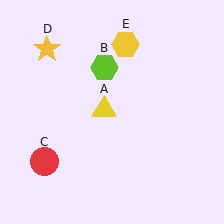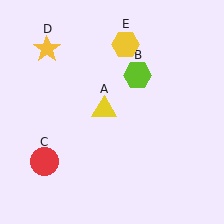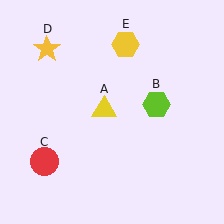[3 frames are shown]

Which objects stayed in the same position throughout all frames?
Yellow triangle (object A) and red circle (object C) and yellow star (object D) and yellow hexagon (object E) remained stationary.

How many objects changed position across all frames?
1 object changed position: lime hexagon (object B).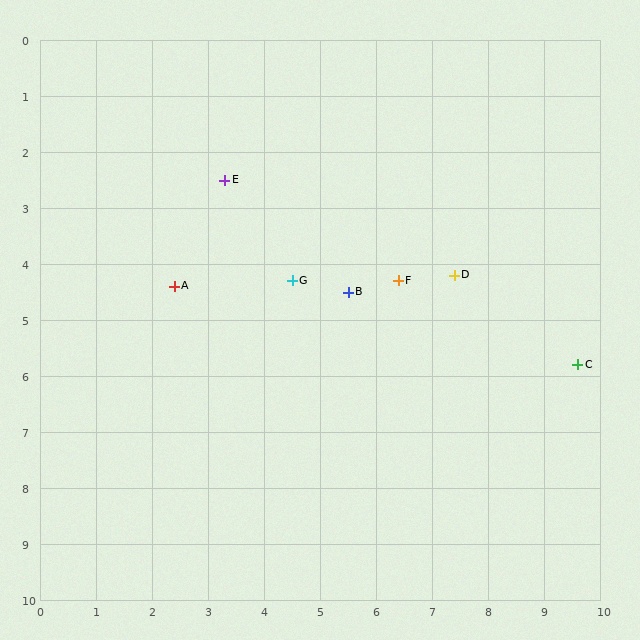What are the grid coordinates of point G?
Point G is at approximately (4.5, 4.3).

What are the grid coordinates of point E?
Point E is at approximately (3.3, 2.5).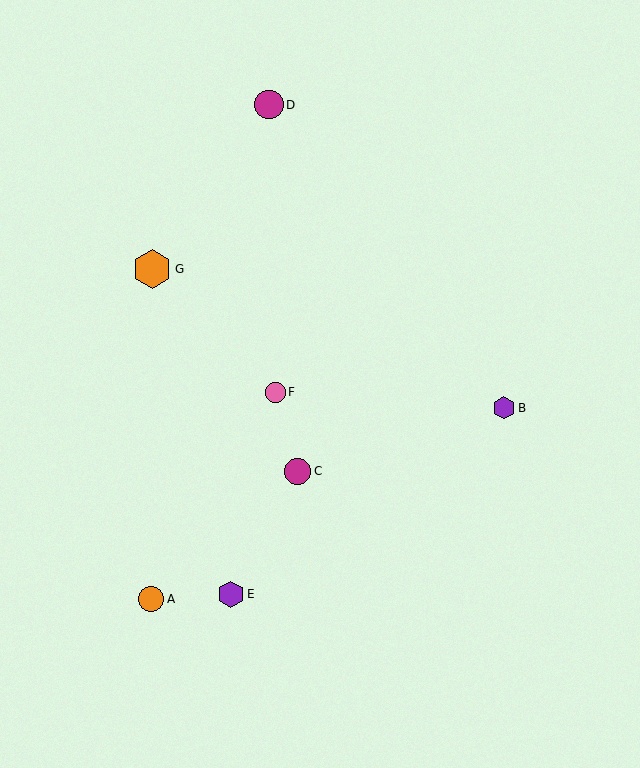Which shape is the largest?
The orange hexagon (labeled G) is the largest.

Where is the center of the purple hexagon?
The center of the purple hexagon is at (504, 408).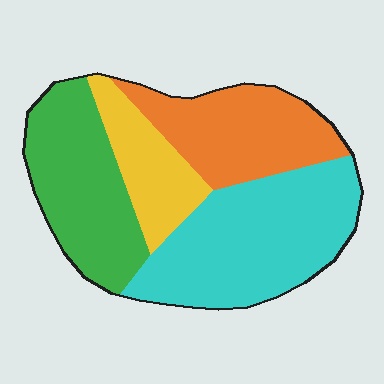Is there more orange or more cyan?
Cyan.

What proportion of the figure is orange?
Orange takes up less than a quarter of the figure.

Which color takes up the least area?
Yellow, at roughly 15%.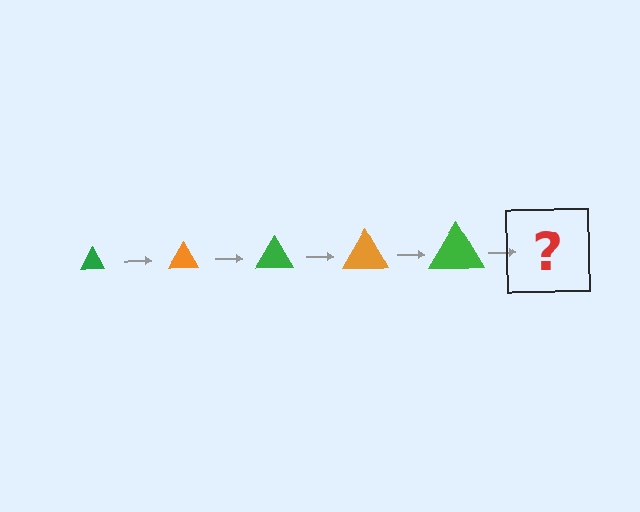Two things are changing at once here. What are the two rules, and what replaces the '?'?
The two rules are that the triangle grows larger each step and the color cycles through green and orange. The '?' should be an orange triangle, larger than the previous one.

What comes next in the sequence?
The next element should be an orange triangle, larger than the previous one.